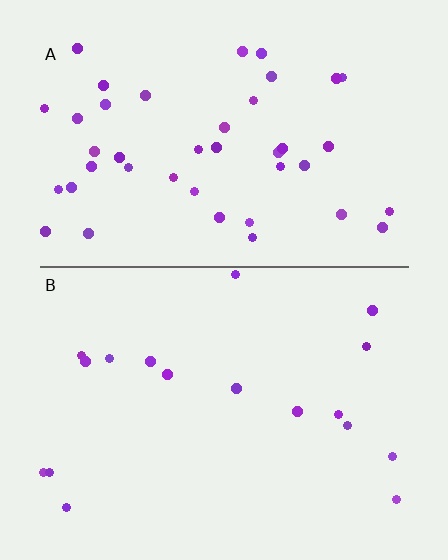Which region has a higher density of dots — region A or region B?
A (the top).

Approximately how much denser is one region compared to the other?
Approximately 2.4× — region A over region B.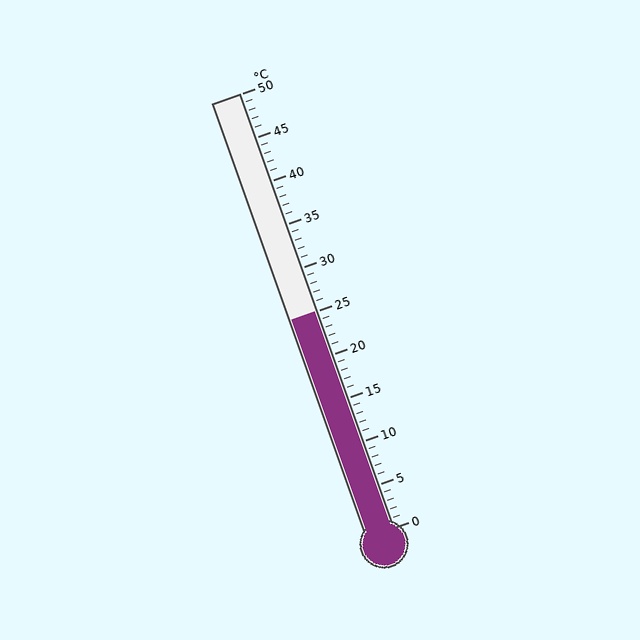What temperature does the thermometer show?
The thermometer shows approximately 25°C.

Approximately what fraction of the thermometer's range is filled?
The thermometer is filled to approximately 50% of its range.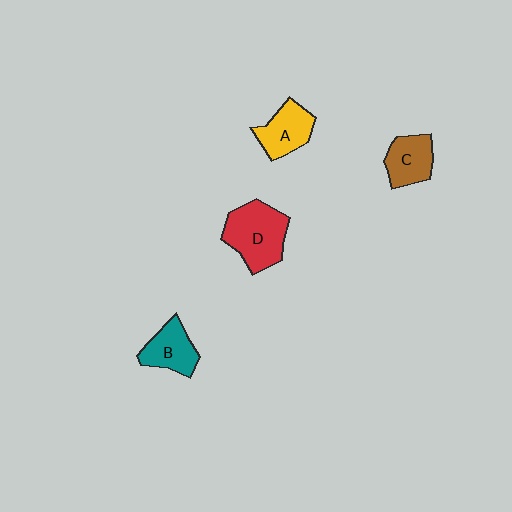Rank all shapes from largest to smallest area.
From largest to smallest: D (red), A (yellow), C (brown), B (teal).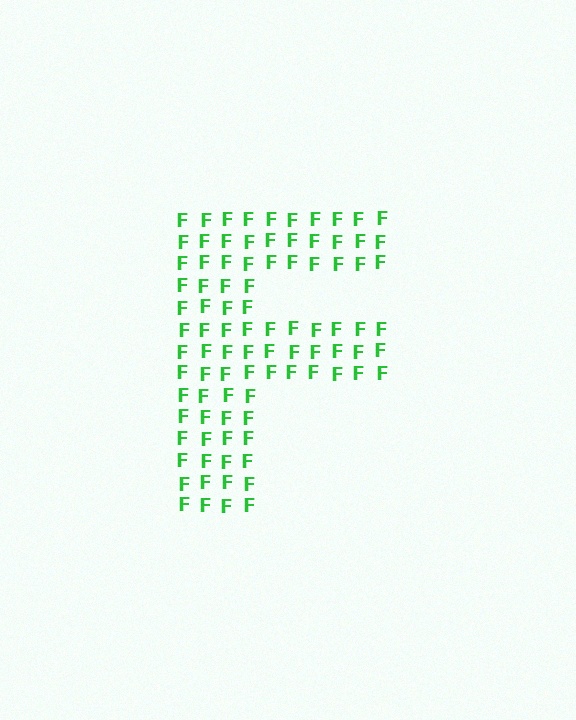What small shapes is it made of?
It is made of small letter F's.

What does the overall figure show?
The overall figure shows the letter F.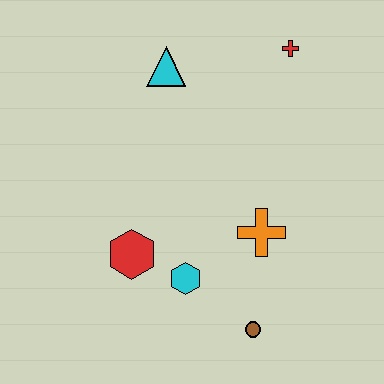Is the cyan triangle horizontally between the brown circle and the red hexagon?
Yes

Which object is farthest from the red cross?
The brown circle is farthest from the red cross.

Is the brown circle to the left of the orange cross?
Yes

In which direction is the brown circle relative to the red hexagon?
The brown circle is to the right of the red hexagon.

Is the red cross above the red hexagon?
Yes